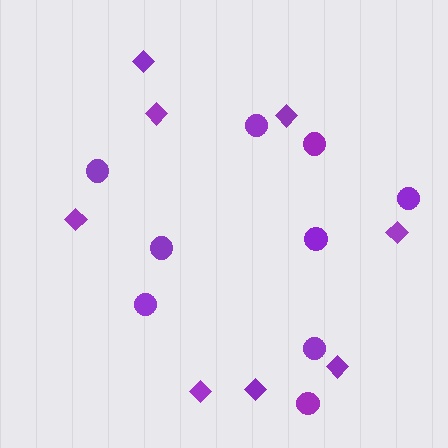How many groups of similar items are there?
There are 2 groups: one group of diamonds (8) and one group of circles (9).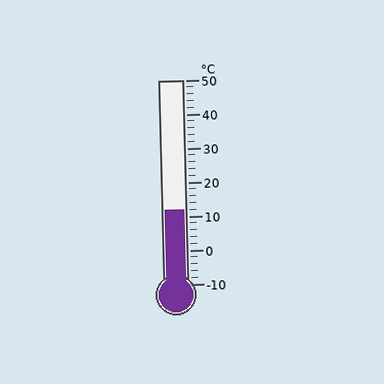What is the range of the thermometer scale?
The thermometer scale ranges from -10°C to 50°C.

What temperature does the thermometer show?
The thermometer shows approximately 12°C.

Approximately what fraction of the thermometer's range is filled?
The thermometer is filled to approximately 35% of its range.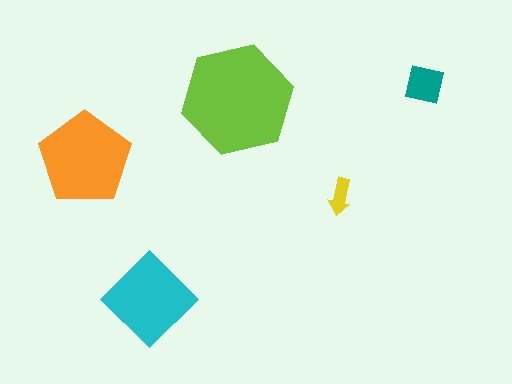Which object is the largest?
The lime hexagon.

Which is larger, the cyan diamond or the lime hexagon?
The lime hexagon.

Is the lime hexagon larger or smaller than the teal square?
Larger.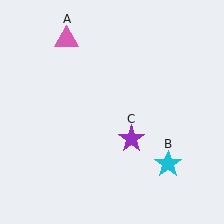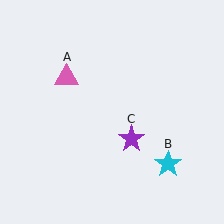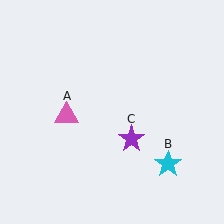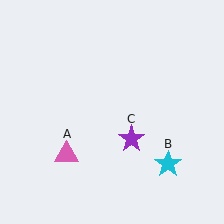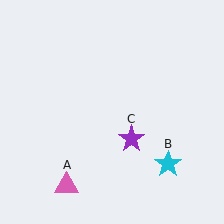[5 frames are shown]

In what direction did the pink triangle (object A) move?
The pink triangle (object A) moved down.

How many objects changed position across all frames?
1 object changed position: pink triangle (object A).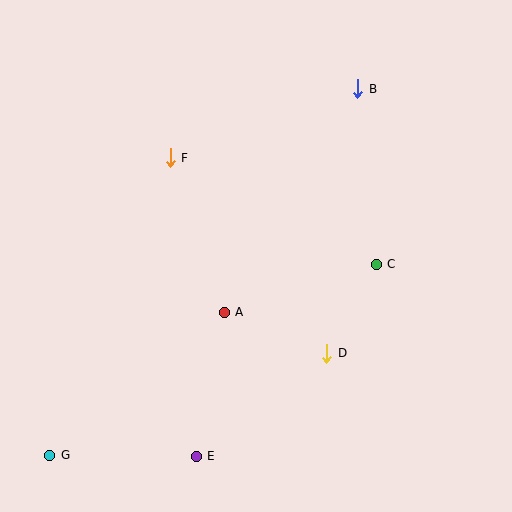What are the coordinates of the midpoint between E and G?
The midpoint between E and G is at (123, 456).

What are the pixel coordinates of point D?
Point D is at (327, 353).